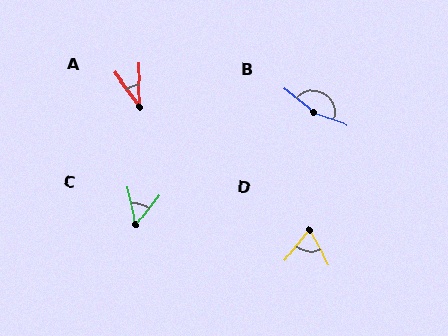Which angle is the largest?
B, at approximately 160 degrees.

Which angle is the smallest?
A, at approximately 34 degrees.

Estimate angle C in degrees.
Approximately 50 degrees.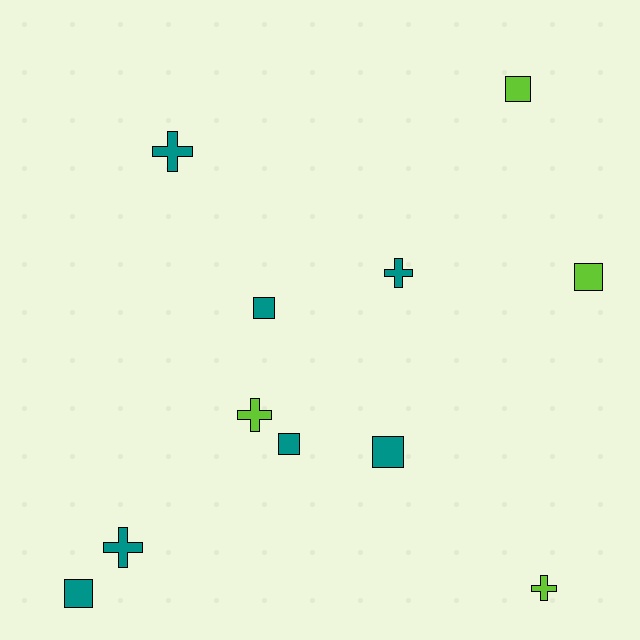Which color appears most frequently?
Teal, with 7 objects.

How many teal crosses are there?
There are 3 teal crosses.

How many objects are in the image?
There are 11 objects.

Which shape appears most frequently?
Square, with 6 objects.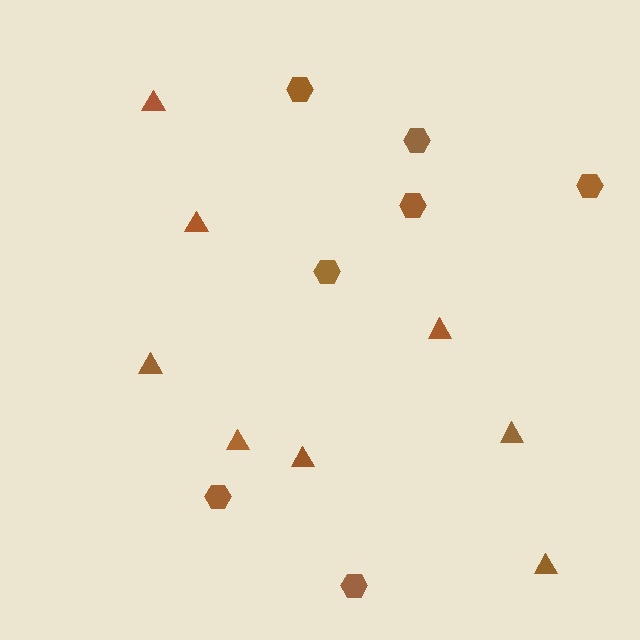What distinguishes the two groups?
There are 2 groups: one group of hexagons (7) and one group of triangles (8).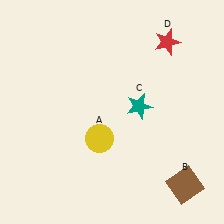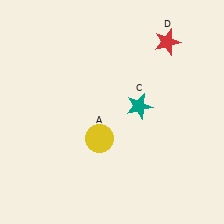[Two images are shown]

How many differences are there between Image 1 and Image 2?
There is 1 difference between the two images.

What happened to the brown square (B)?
The brown square (B) was removed in Image 2. It was in the bottom-right area of Image 1.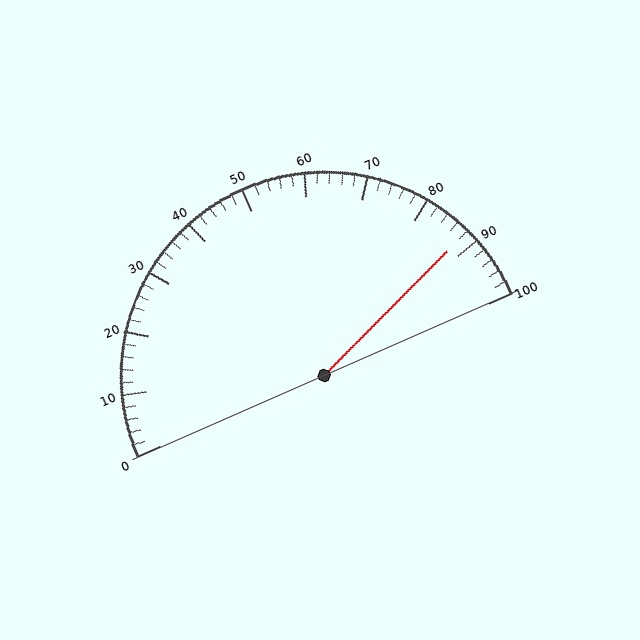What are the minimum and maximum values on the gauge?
The gauge ranges from 0 to 100.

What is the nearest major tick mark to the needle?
The nearest major tick mark is 90.